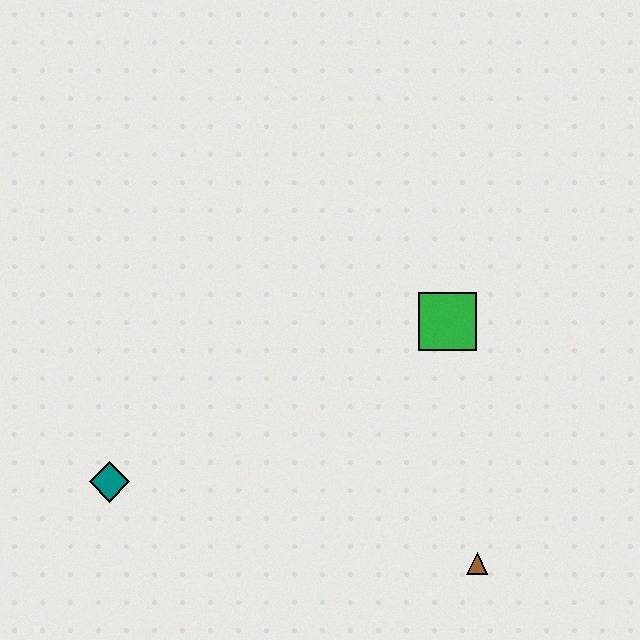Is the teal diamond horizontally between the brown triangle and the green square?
No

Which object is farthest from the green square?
The teal diamond is farthest from the green square.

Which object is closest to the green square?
The brown triangle is closest to the green square.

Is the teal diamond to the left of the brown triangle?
Yes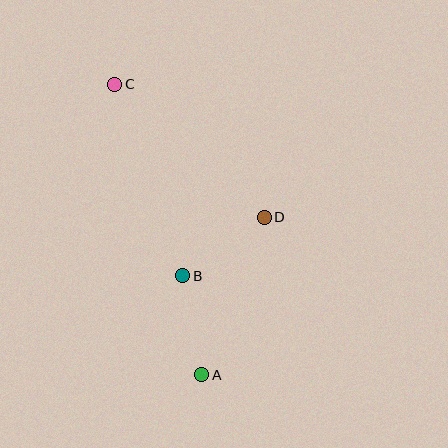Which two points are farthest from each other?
Points A and C are farthest from each other.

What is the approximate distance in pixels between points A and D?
The distance between A and D is approximately 170 pixels.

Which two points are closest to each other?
Points B and D are closest to each other.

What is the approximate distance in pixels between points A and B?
The distance between A and B is approximately 101 pixels.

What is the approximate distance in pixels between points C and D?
The distance between C and D is approximately 200 pixels.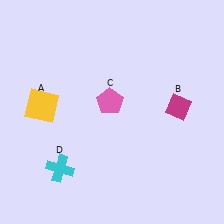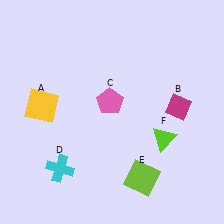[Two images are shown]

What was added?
A lime square (E), a lime triangle (F) were added in Image 2.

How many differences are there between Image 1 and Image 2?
There are 2 differences between the two images.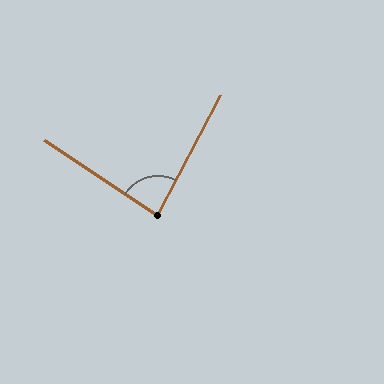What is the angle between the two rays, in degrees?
Approximately 84 degrees.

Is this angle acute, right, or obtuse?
It is acute.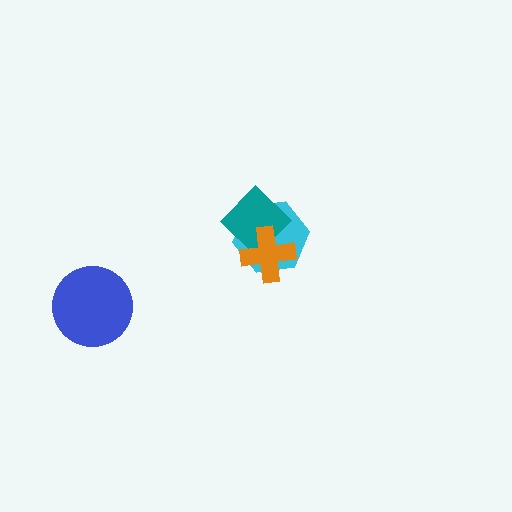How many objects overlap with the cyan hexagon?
2 objects overlap with the cyan hexagon.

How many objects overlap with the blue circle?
0 objects overlap with the blue circle.